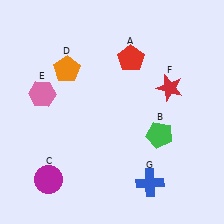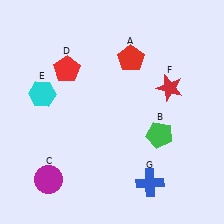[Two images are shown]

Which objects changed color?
D changed from orange to red. E changed from pink to cyan.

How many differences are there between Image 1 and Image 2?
There are 2 differences between the two images.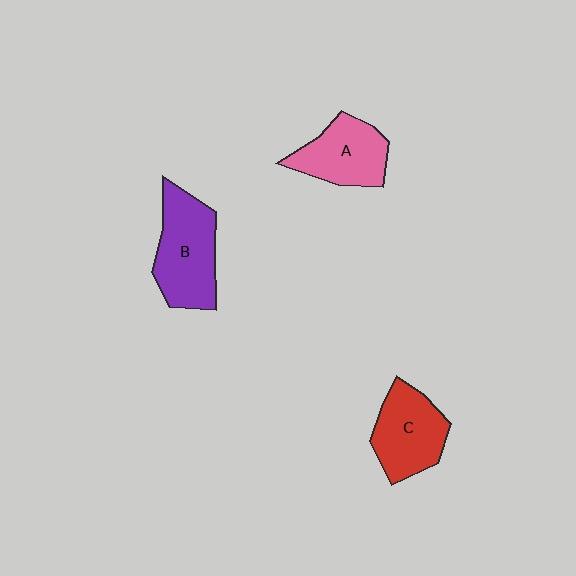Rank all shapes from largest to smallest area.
From largest to smallest: B (purple), C (red), A (pink).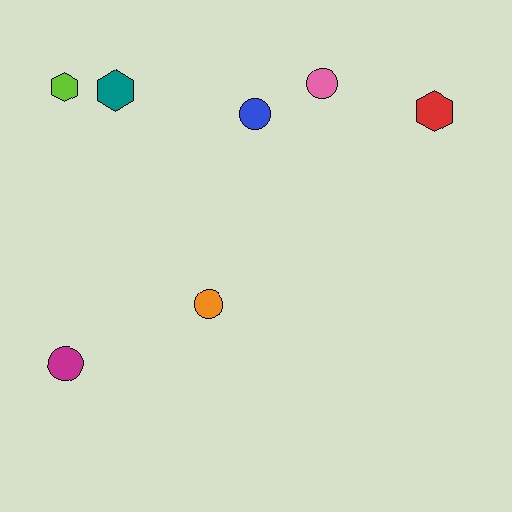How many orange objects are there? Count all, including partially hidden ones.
There is 1 orange object.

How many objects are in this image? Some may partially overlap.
There are 7 objects.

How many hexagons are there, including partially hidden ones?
There are 3 hexagons.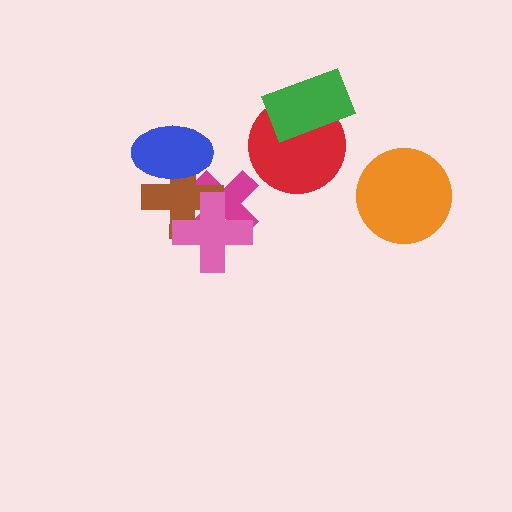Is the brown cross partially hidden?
Yes, it is partially covered by another shape.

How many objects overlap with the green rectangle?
1 object overlaps with the green rectangle.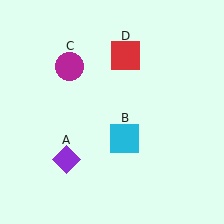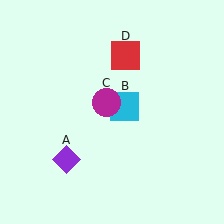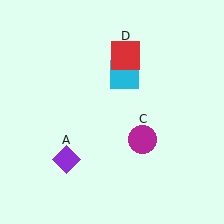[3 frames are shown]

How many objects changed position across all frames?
2 objects changed position: cyan square (object B), magenta circle (object C).